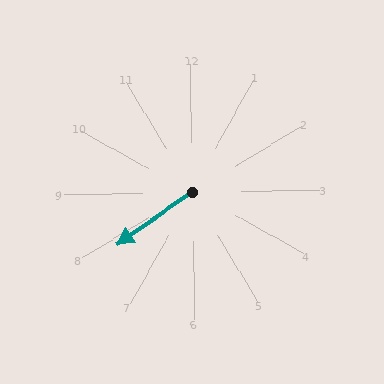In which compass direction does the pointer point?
Southwest.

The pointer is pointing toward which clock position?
Roughly 8 o'clock.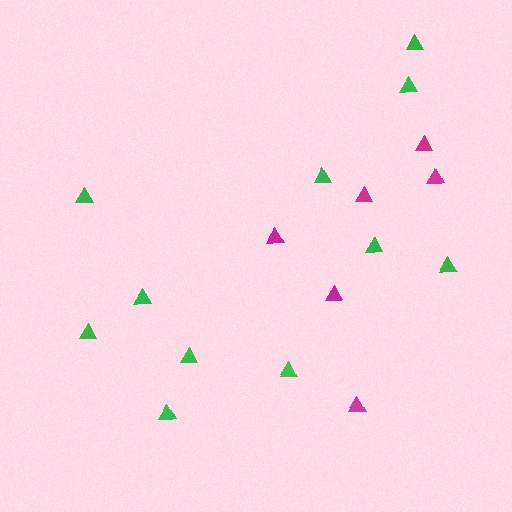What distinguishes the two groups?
There are 2 groups: one group of green triangles (11) and one group of magenta triangles (6).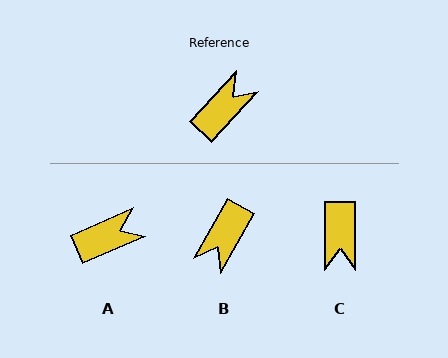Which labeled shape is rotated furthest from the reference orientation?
B, about 167 degrees away.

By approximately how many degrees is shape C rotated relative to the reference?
Approximately 137 degrees clockwise.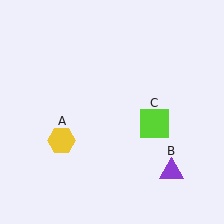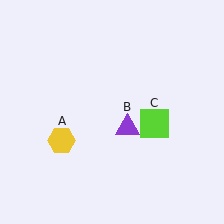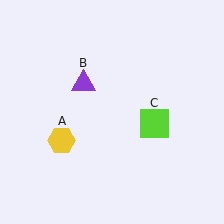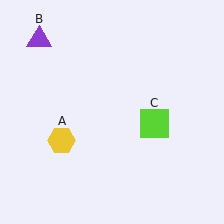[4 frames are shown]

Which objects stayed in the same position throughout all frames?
Yellow hexagon (object A) and lime square (object C) remained stationary.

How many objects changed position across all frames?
1 object changed position: purple triangle (object B).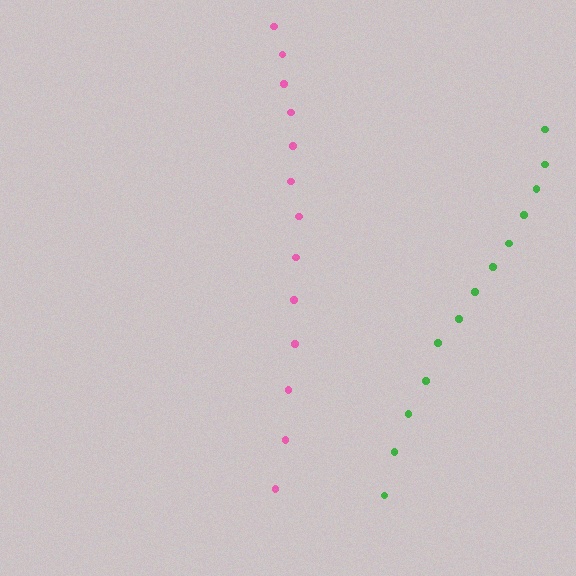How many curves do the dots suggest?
There are 2 distinct paths.